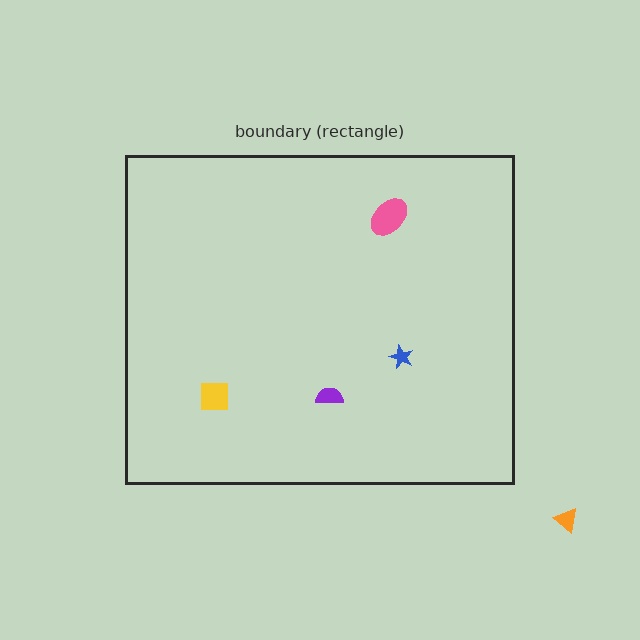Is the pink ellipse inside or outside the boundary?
Inside.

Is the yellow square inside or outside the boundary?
Inside.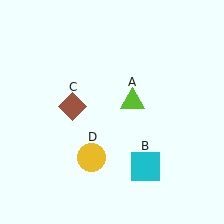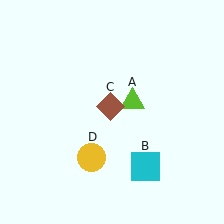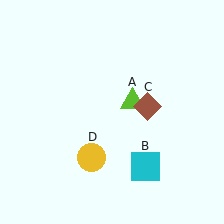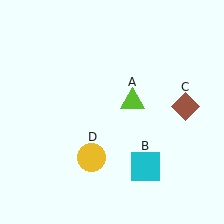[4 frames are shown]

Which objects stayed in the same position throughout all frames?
Lime triangle (object A) and cyan square (object B) and yellow circle (object D) remained stationary.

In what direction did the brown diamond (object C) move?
The brown diamond (object C) moved right.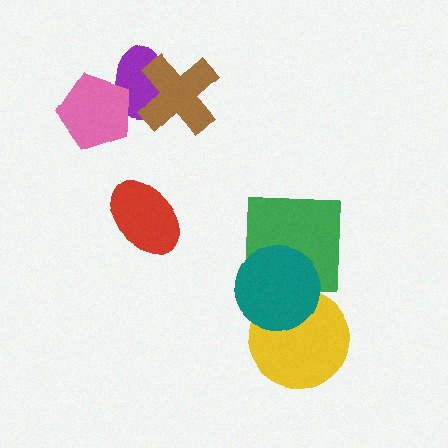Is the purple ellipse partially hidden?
Yes, it is partially covered by another shape.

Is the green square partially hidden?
Yes, it is partially covered by another shape.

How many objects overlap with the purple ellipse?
2 objects overlap with the purple ellipse.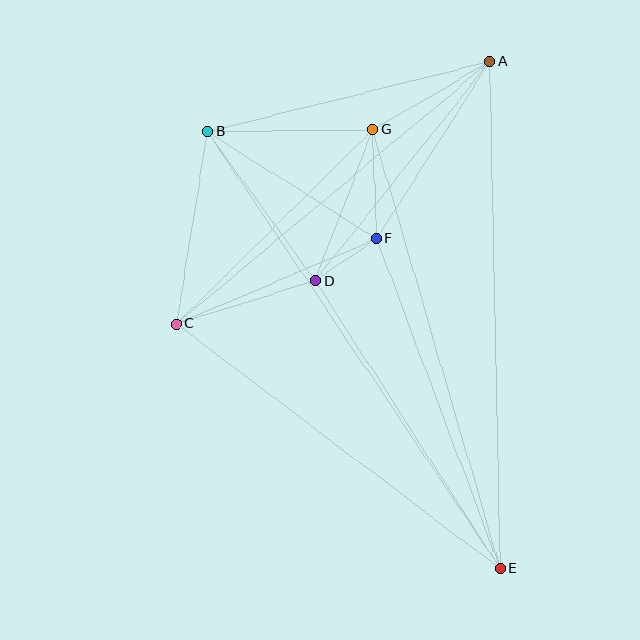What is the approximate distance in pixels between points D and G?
The distance between D and G is approximately 162 pixels.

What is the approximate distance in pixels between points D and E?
The distance between D and E is approximately 341 pixels.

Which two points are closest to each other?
Points D and F are closest to each other.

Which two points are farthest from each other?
Points B and E are farthest from each other.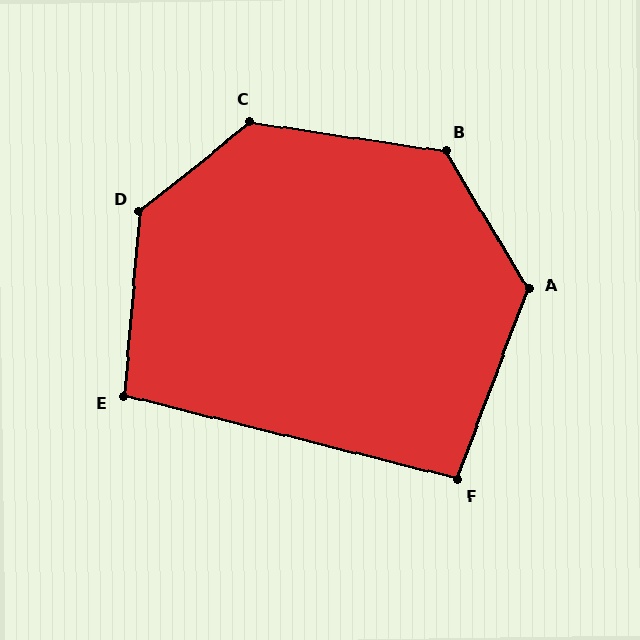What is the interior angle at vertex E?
Approximately 99 degrees (obtuse).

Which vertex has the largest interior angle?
D, at approximately 134 degrees.